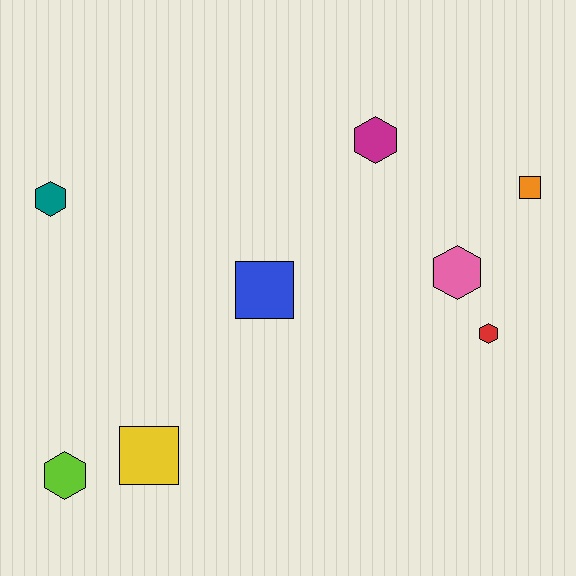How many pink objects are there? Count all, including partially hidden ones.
There is 1 pink object.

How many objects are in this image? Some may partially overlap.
There are 8 objects.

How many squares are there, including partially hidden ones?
There are 3 squares.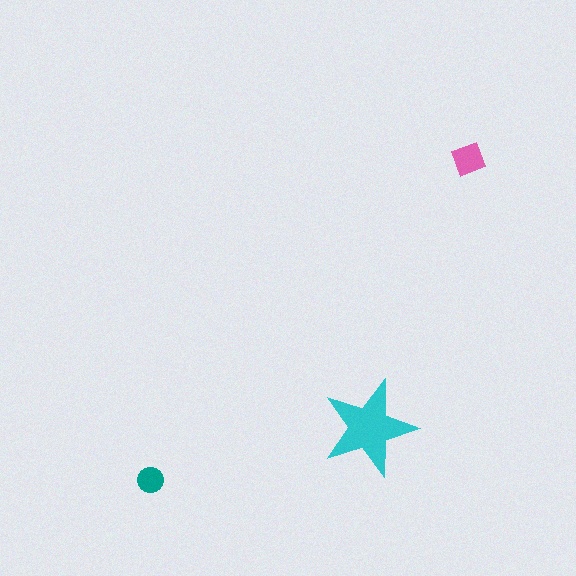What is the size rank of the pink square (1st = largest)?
2nd.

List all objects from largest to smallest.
The cyan star, the pink square, the teal circle.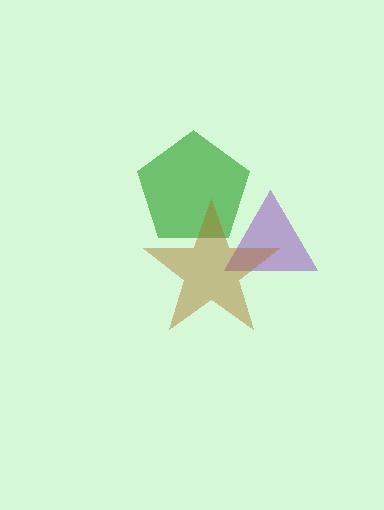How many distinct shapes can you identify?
There are 3 distinct shapes: a purple triangle, a green pentagon, a brown star.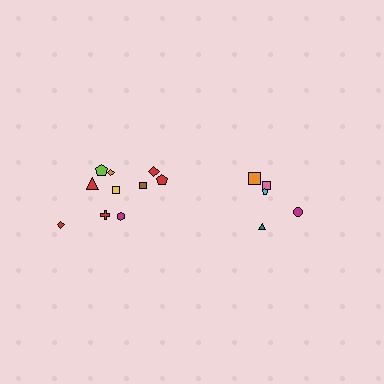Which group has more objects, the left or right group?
The left group.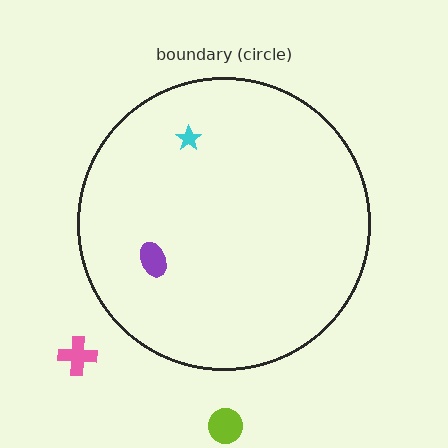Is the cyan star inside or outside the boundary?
Inside.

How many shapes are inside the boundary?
2 inside, 2 outside.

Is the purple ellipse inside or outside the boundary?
Inside.